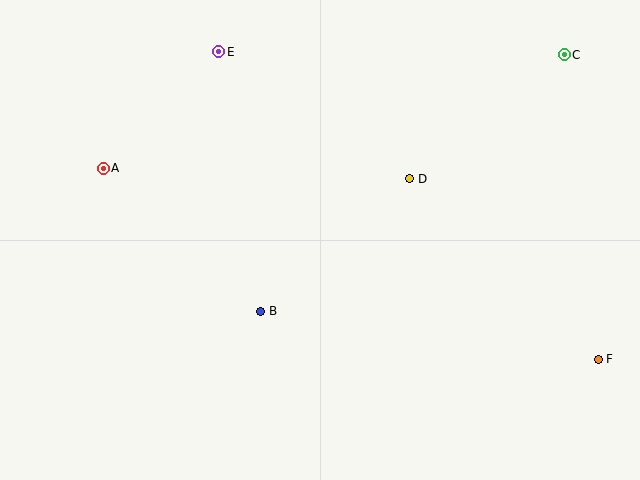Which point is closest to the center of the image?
Point B at (261, 311) is closest to the center.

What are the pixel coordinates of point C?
Point C is at (564, 55).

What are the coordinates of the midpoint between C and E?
The midpoint between C and E is at (391, 53).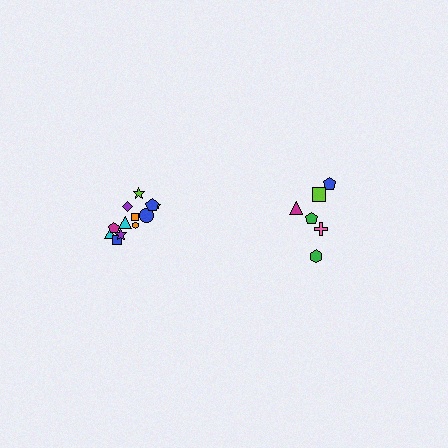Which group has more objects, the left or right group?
The left group.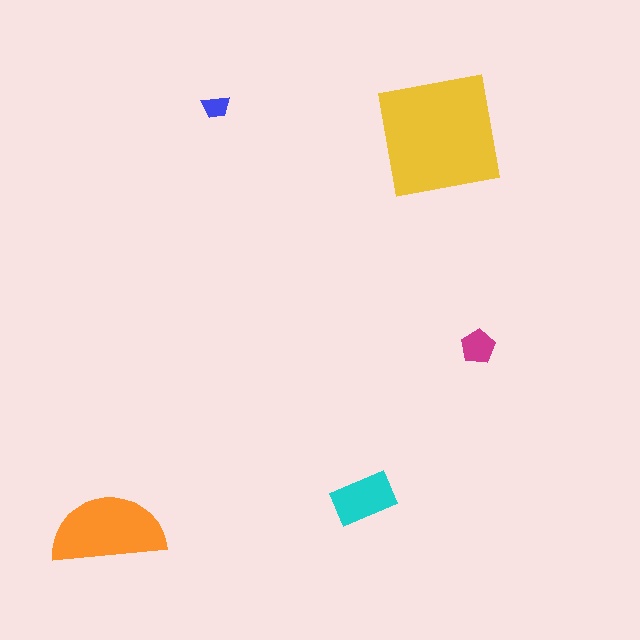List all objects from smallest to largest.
The blue trapezoid, the magenta pentagon, the cyan rectangle, the orange semicircle, the yellow square.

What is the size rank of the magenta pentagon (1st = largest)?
4th.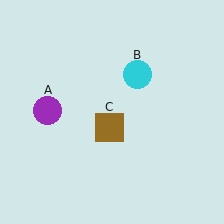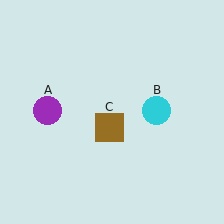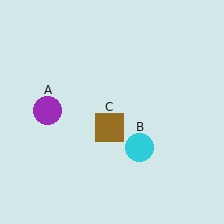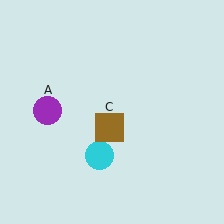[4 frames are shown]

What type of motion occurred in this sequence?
The cyan circle (object B) rotated clockwise around the center of the scene.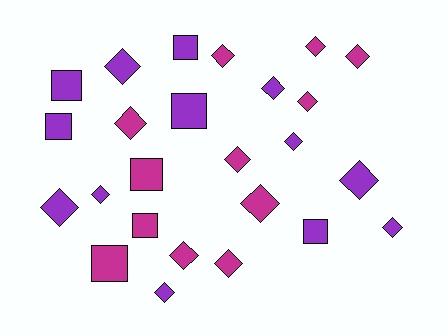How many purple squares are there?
There are 5 purple squares.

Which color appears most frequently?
Purple, with 13 objects.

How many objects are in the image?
There are 25 objects.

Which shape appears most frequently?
Diamond, with 17 objects.